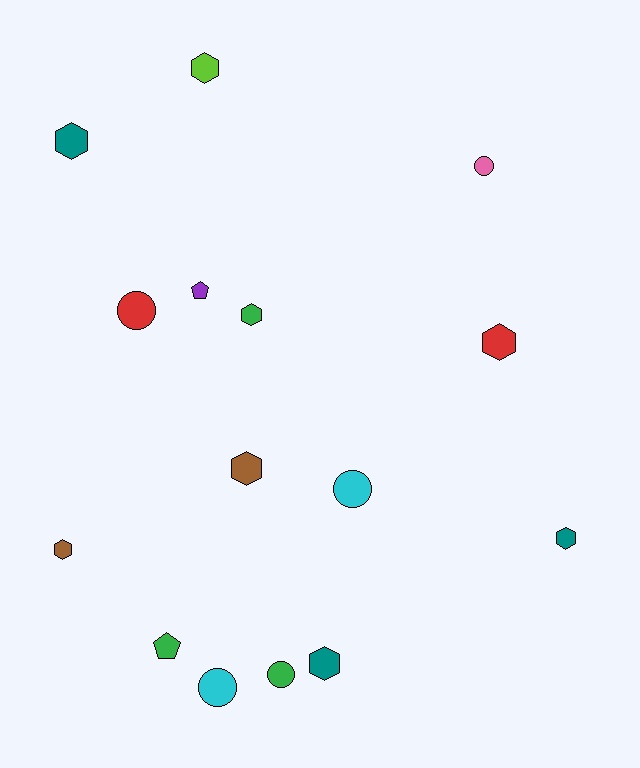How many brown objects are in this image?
There are 2 brown objects.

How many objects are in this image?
There are 15 objects.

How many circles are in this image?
There are 5 circles.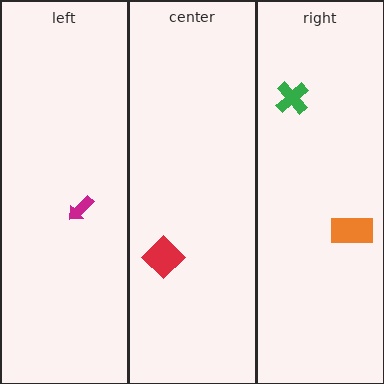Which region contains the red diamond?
The center region.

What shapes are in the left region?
The magenta arrow.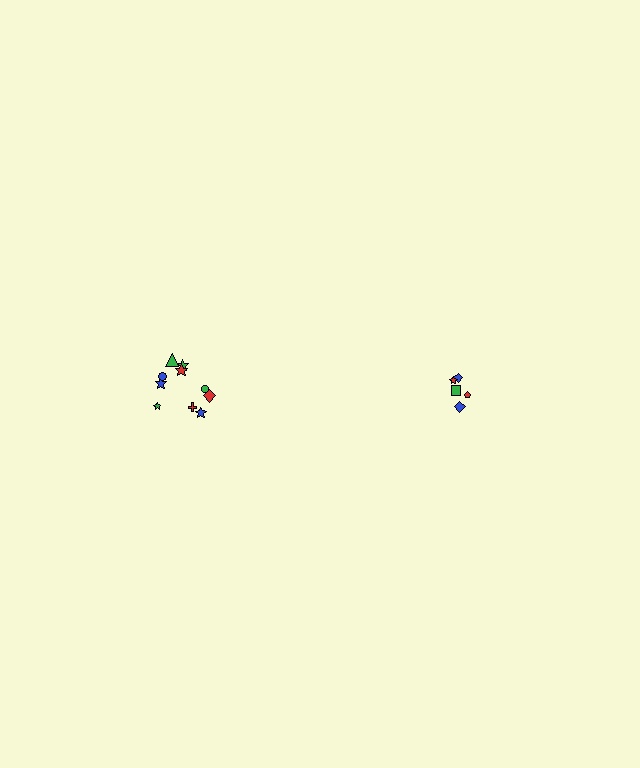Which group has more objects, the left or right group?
The left group.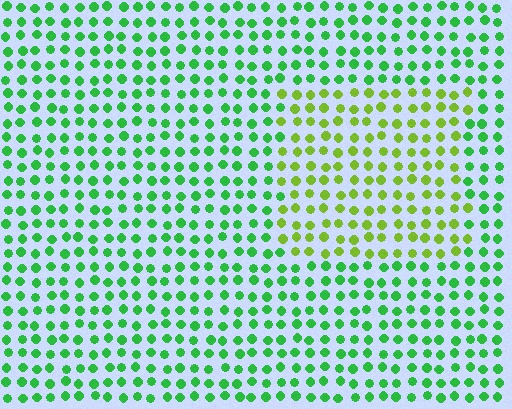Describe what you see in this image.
The image is filled with small green elements in a uniform arrangement. A rectangle-shaped region is visible where the elements are tinted to a slightly different hue, forming a subtle color boundary.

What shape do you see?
I see a rectangle.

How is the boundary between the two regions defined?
The boundary is defined purely by a slight shift in hue (about 40 degrees). Spacing, size, and orientation are identical on both sides.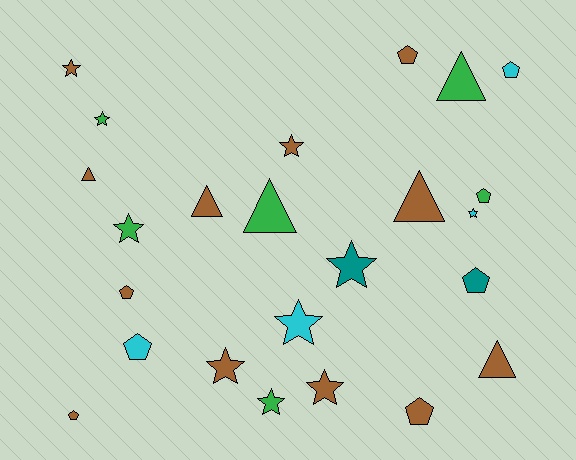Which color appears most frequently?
Brown, with 12 objects.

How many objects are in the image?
There are 24 objects.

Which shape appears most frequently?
Star, with 10 objects.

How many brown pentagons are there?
There are 4 brown pentagons.